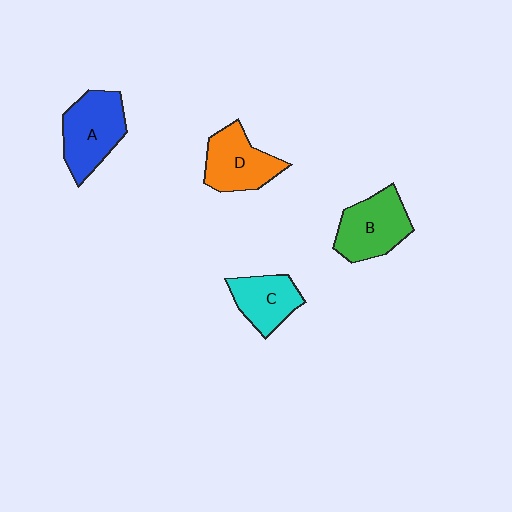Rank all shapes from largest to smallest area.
From largest to smallest: A (blue), B (green), D (orange), C (cyan).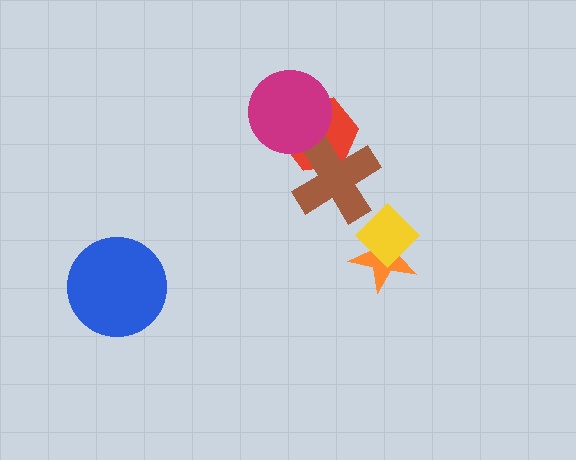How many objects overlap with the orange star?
1 object overlaps with the orange star.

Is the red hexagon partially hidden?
Yes, it is partially covered by another shape.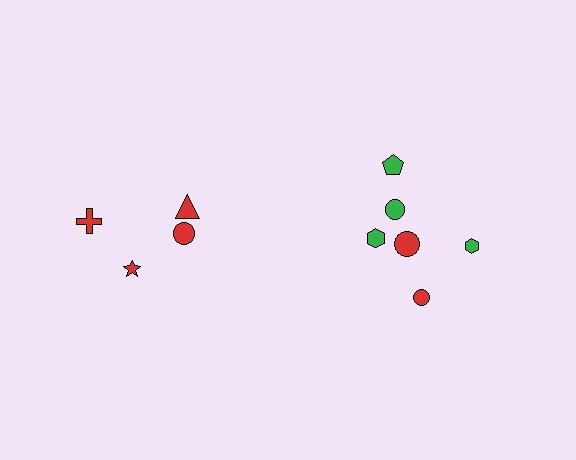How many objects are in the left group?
There are 4 objects.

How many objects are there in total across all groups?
There are 10 objects.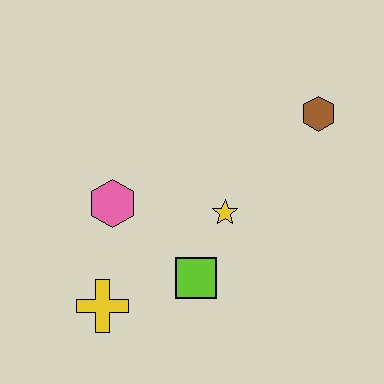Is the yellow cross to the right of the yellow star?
No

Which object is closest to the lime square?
The yellow star is closest to the lime square.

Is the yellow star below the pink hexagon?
Yes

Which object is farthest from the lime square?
The brown hexagon is farthest from the lime square.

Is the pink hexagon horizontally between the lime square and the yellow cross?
Yes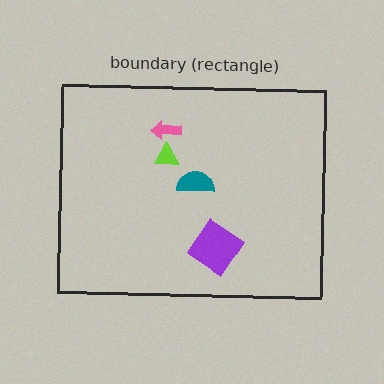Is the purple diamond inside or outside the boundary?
Inside.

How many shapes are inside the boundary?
4 inside, 0 outside.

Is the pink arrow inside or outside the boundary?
Inside.